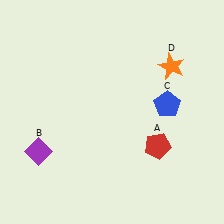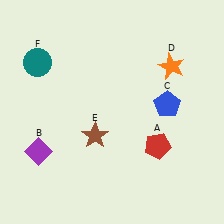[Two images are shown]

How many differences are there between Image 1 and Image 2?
There are 2 differences between the two images.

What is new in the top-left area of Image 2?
A teal circle (F) was added in the top-left area of Image 2.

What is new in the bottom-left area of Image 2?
A brown star (E) was added in the bottom-left area of Image 2.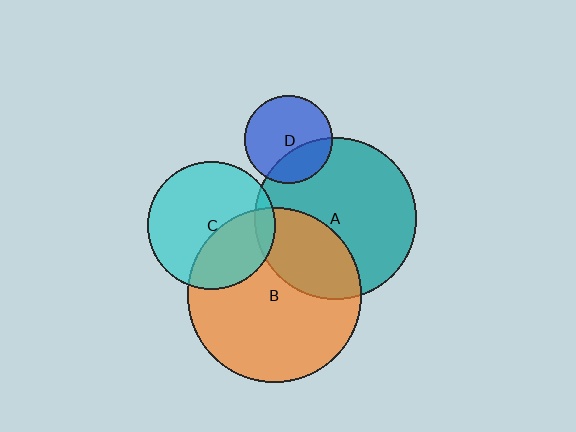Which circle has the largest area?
Circle B (orange).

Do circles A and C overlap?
Yes.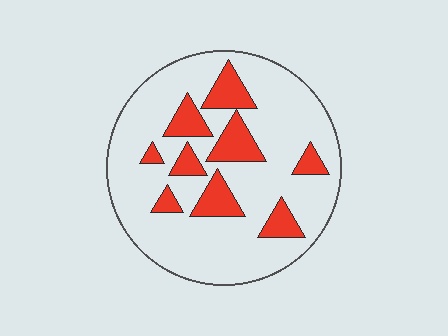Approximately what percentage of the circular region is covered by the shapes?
Approximately 20%.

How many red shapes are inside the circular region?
9.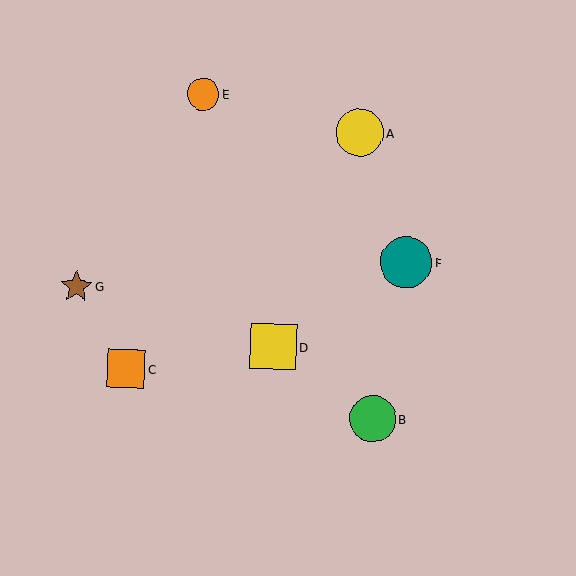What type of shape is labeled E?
Shape E is an orange circle.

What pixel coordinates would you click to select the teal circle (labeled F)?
Click at (406, 262) to select the teal circle F.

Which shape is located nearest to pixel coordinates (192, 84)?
The orange circle (labeled E) at (203, 94) is nearest to that location.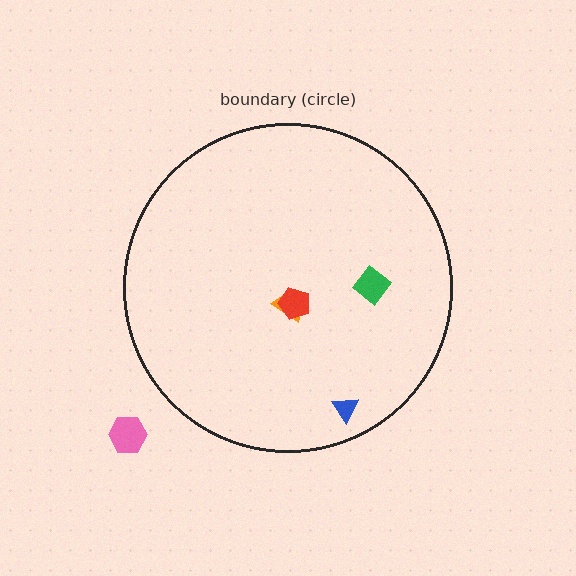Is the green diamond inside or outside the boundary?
Inside.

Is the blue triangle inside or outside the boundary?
Inside.